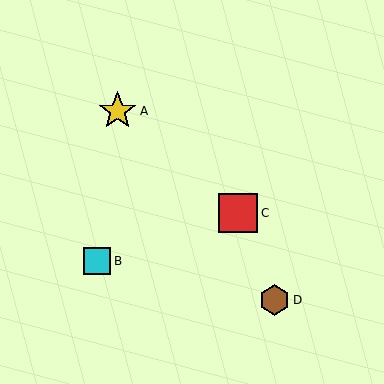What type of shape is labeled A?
Shape A is a yellow star.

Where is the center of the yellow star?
The center of the yellow star is at (118, 111).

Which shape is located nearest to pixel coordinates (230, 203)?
The red square (labeled C) at (238, 213) is nearest to that location.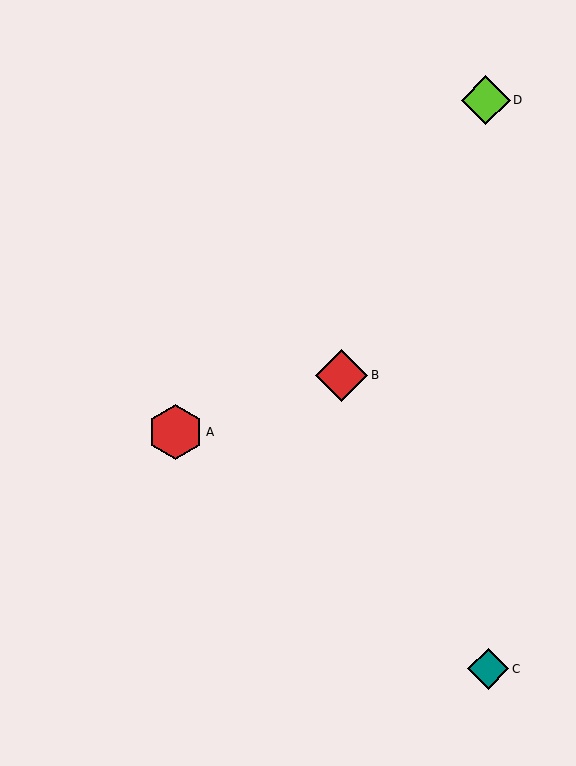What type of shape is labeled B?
Shape B is a red diamond.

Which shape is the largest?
The red hexagon (labeled A) is the largest.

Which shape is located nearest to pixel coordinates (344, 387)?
The red diamond (labeled B) at (342, 375) is nearest to that location.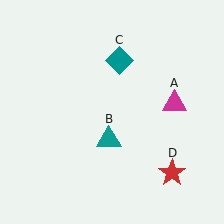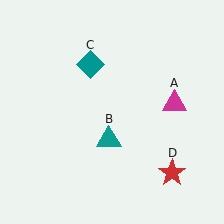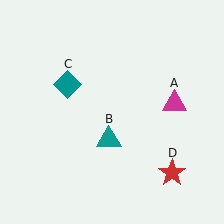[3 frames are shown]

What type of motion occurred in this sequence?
The teal diamond (object C) rotated counterclockwise around the center of the scene.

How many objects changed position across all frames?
1 object changed position: teal diamond (object C).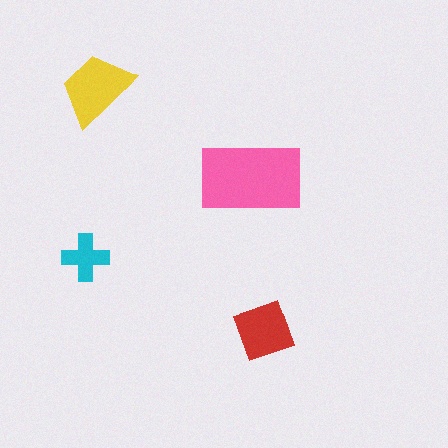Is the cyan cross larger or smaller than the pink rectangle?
Smaller.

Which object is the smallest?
The cyan cross.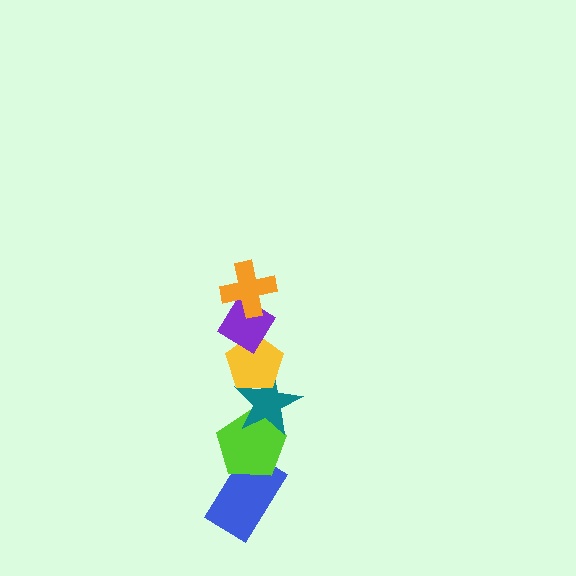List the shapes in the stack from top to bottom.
From top to bottom: the orange cross, the purple diamond, the yellow pentagon, the teal star, the lime pentagon, the blue rectangle.